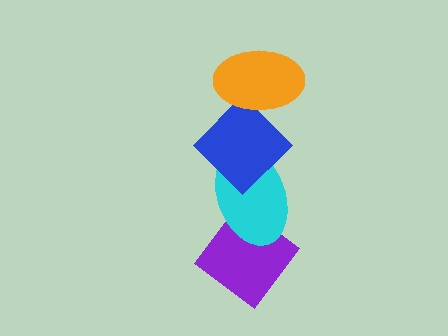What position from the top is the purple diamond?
The purple diamond is 4th from the top.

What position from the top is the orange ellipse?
The orange ellipse is 1st from the top.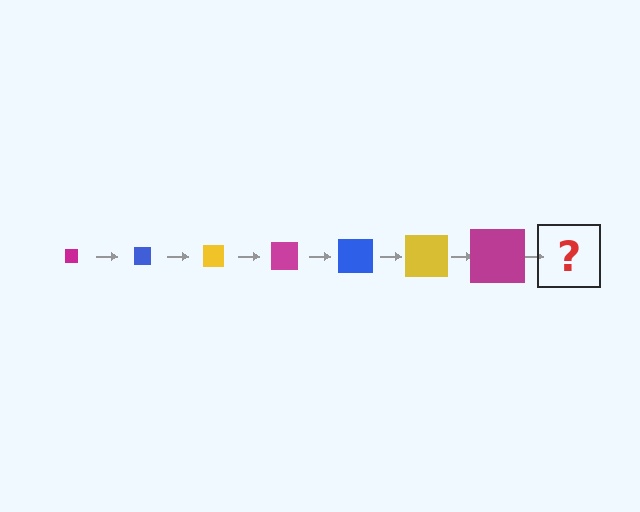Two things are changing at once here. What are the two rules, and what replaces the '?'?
The two rules are that the square grows larger each step and the color cycles through magenta, blue, and yellow. The '?' should be a blue square, larger than the previous one.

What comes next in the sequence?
The next element should be a blue square, larger than the previous one.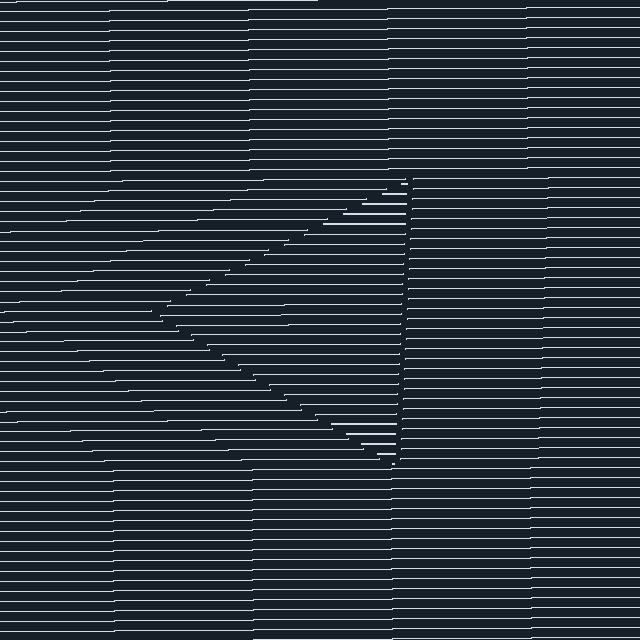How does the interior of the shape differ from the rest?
The interior of the shape contains the same grating, shifted by half a period — the contour is defined by the phase discontinuity where line-ends from the inner and outer gratings abut.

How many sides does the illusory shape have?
3 sides — the line-ends trace a triangle.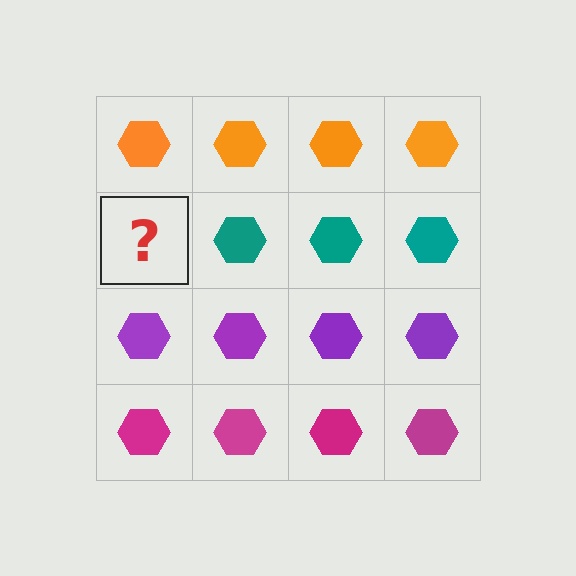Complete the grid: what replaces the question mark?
The question mark should be replaced with a teal hexagon.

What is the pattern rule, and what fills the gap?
The rule is that each row has a consistent color. The gap should be filled with a teal hexagon.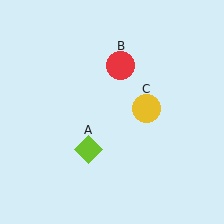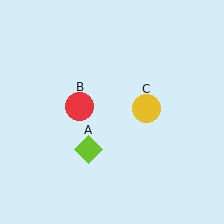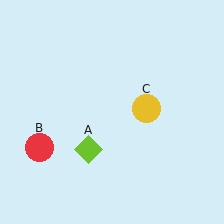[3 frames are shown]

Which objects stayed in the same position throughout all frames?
Lime diamond (object A) and yellow circle (object C) remained stationary.